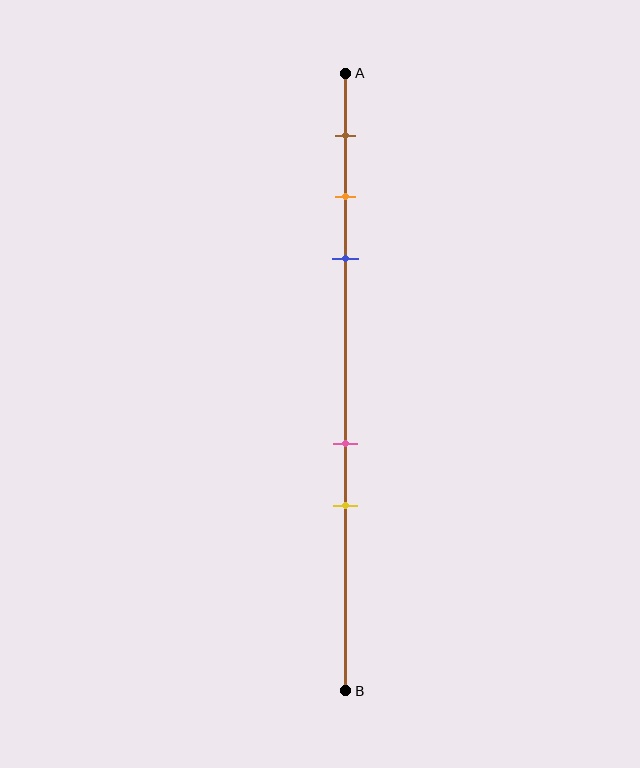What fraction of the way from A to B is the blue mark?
The blue mark is approximately 30% (0.3) of the way from A to B.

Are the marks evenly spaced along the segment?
No, the marks are not evenly spaced.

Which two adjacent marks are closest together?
The orange and blue marks are the closest adjacent pair.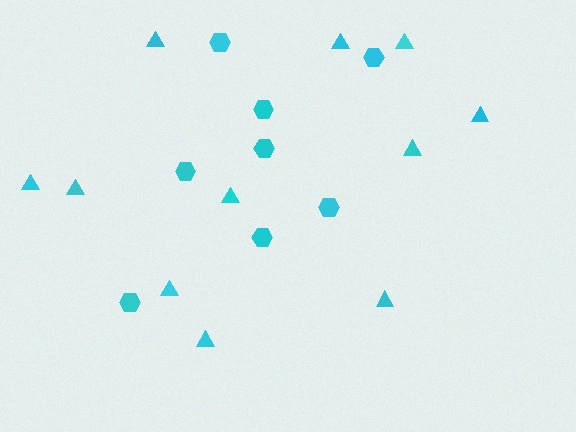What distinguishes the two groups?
There are 2 groups: one group of hexagons (8) and one group of triangles (11).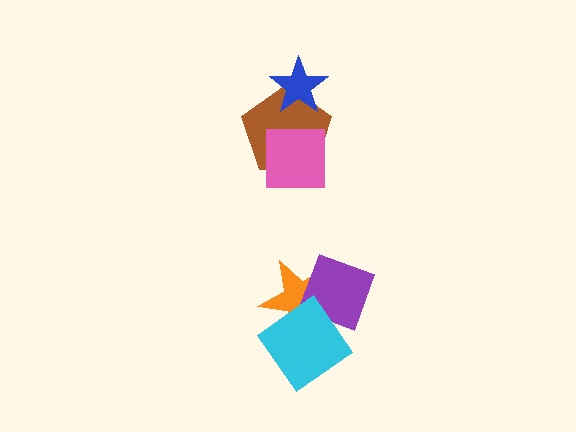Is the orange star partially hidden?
Yes, it is partially covered by another shape.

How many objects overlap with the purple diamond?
2 objects overlap with the purple diamond.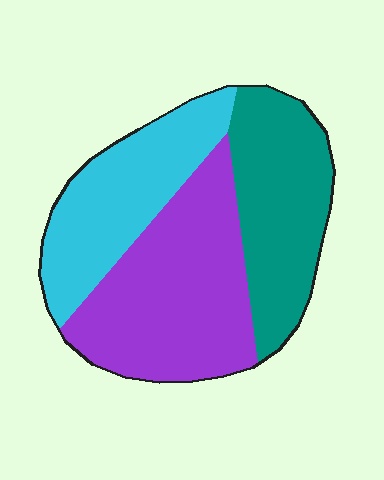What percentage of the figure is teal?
Teal takes up about one third (1/3) of the figure.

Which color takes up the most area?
Purple, at roughly 40%.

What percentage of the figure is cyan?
Cyan takes up between a sixth and a third of the figure.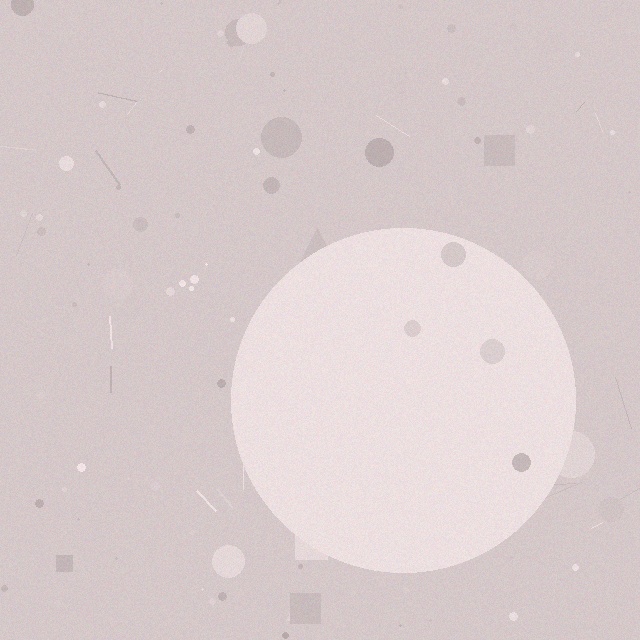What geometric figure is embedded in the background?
A circle is embedded in the background.